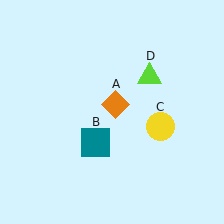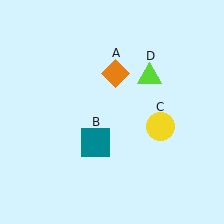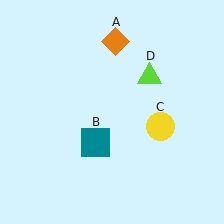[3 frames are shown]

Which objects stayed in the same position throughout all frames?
Teal square (object B) and yellow circle (object C) and lime triangle (object D) remained stationary.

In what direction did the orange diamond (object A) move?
The orange diamond (object A) moved up.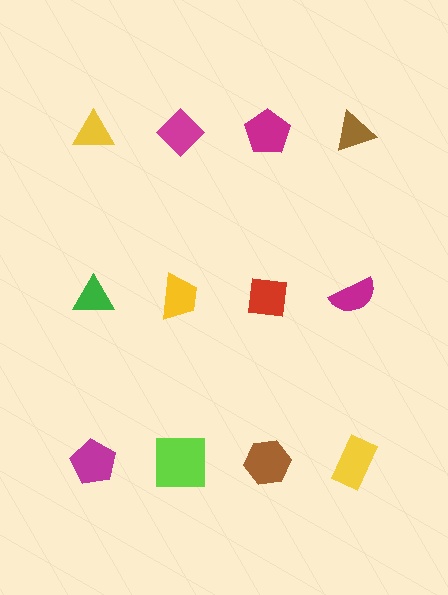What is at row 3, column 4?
A yellow rectangle.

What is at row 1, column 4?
A brown triangle.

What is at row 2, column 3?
A red square.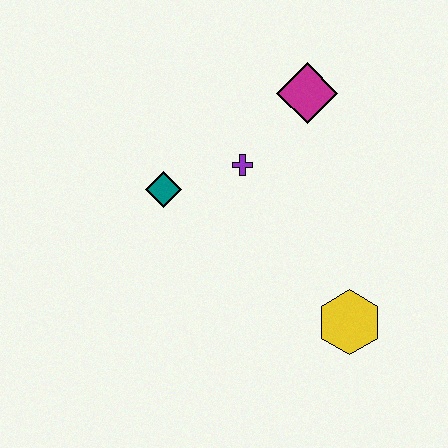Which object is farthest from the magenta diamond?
The yellow hexagon is farthest from the magenta diamond.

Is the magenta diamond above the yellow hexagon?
Yes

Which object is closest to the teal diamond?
The purple cross is closest to the teal diamond.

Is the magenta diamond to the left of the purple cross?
No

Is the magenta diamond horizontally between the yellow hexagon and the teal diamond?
Yes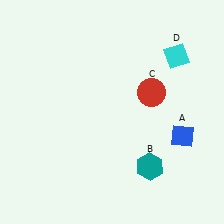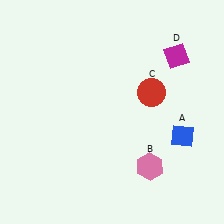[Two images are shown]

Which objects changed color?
B changed from teal to pink. D changed from cyan to magenta.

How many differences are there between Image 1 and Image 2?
There are 2 differences between the two images.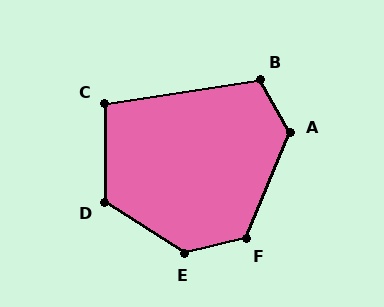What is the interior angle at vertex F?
Approximately 127 degrees (obtuse).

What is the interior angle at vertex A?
Approximately 128 degrees (obtuse).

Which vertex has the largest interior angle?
E, at approximately 133 degrees.